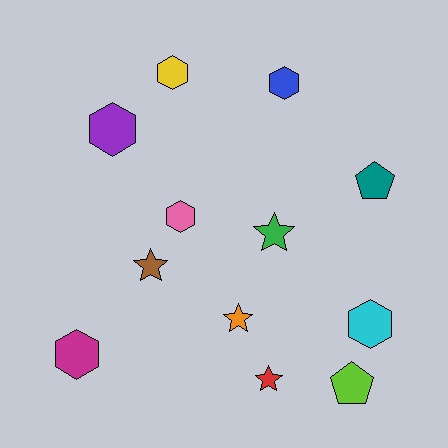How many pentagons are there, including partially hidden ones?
There are 2 pentagons.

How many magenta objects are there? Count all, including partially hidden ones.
There is 1 magenta object.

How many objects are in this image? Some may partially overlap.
There are 12 objects.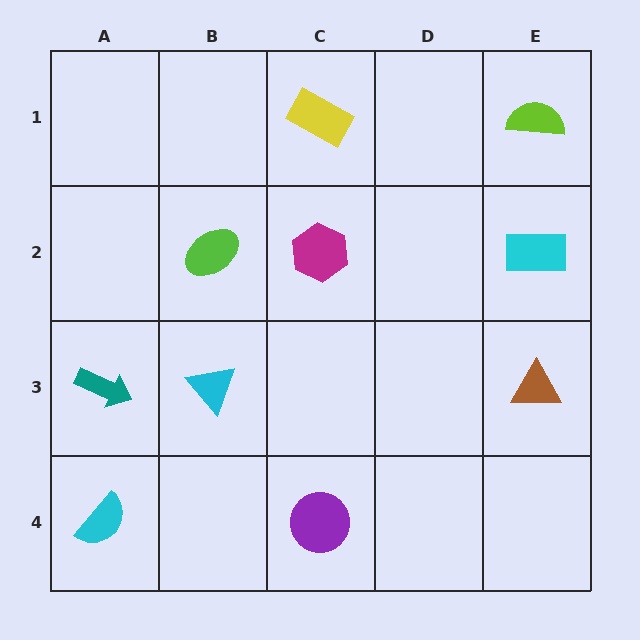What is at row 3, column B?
A cyan triangle.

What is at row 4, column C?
A purple circle.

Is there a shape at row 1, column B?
No, that cell is empty.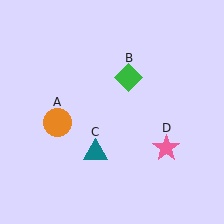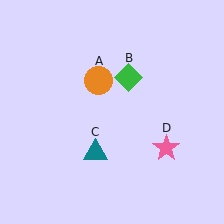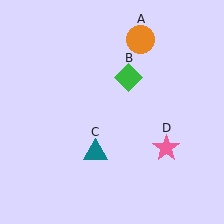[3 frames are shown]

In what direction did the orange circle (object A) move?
The orange circle (object A) moved up and to the right.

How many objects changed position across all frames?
1 object changed position: orange circle (object A).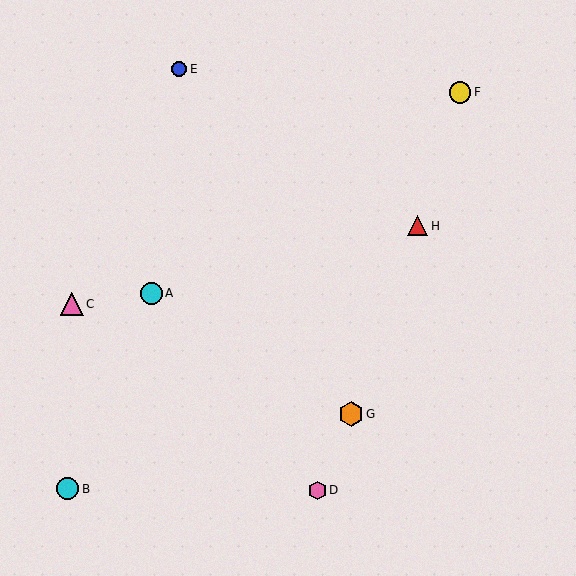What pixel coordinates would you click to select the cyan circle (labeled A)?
Click at (151, 293) to select the cyan circle A.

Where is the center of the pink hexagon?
The center of the pink hexagon is at (317, 490).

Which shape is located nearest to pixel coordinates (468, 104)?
The yellow circle (labeled F) at (460, 92) is nearest to that location.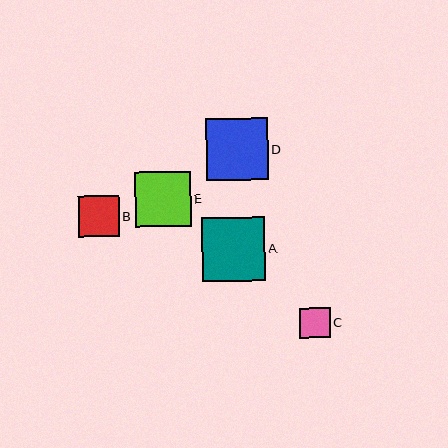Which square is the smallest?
Square C is the smallest with a size of approximately 30 pixels.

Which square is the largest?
Square A is the largest with a size of approximately 63 pixels.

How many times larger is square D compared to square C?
Square D is approximately 2.0 times the size of square C.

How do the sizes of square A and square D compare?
Square A and square D are approximately the same size.